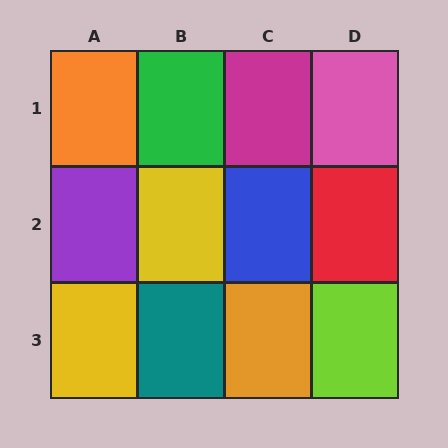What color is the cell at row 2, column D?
Red.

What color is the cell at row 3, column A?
Yellow.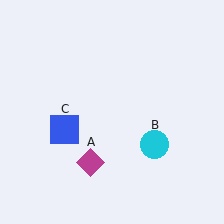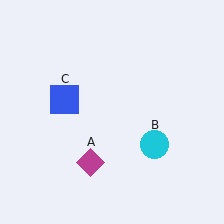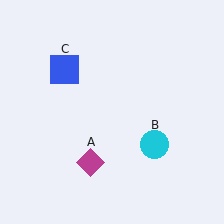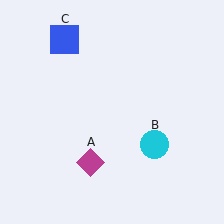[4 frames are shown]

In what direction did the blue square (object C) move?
The blue square (object C) moved up.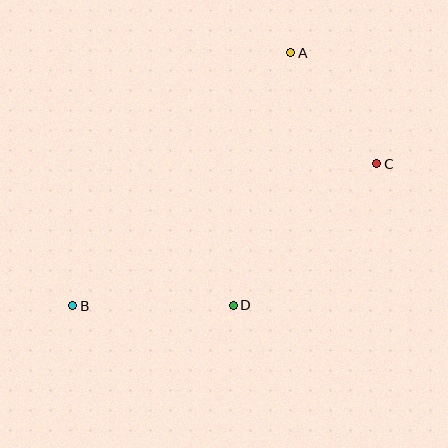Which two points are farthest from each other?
Points B and C are farthest from each other.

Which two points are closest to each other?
Points A and C are closest to each other.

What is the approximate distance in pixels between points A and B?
The distance between A and B is approximately 334 pixels.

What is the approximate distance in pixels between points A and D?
The distance between A and D is approximately 259 pixels.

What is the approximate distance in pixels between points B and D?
The distance between B and D is approximately 161 pixels.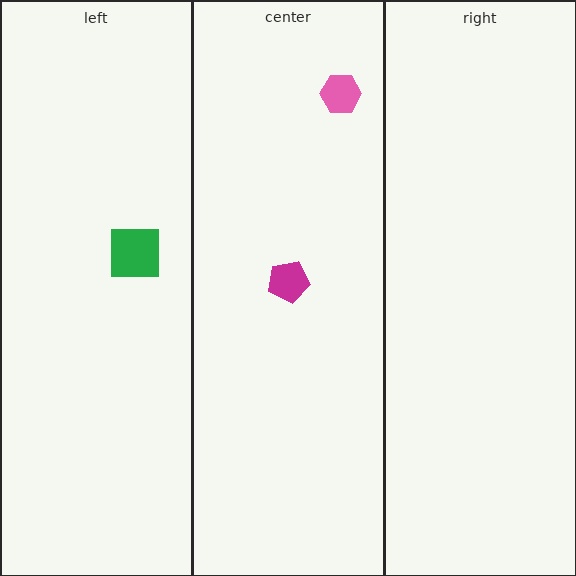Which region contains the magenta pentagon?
The center region.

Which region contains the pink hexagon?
The center region.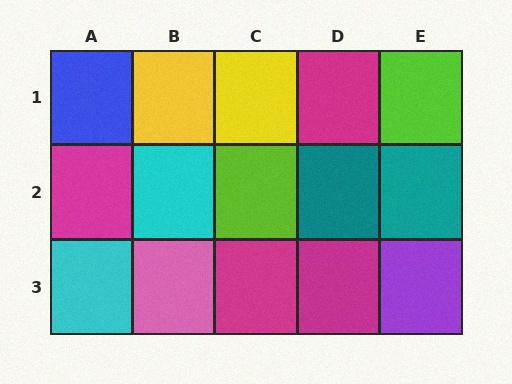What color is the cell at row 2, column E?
Teal.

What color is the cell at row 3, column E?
Purple.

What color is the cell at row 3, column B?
Pink.